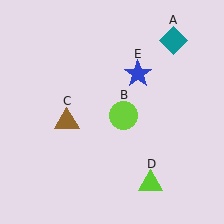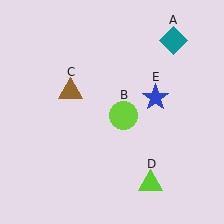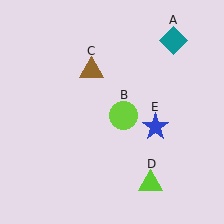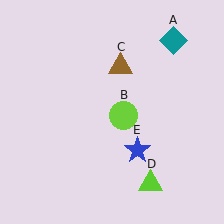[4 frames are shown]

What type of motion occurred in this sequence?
The brown triangle (object C), blue star (object E) rotated clockwise around the center of the scene.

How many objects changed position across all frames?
2 objects changed position: brown triangle (object C), blue star (object E).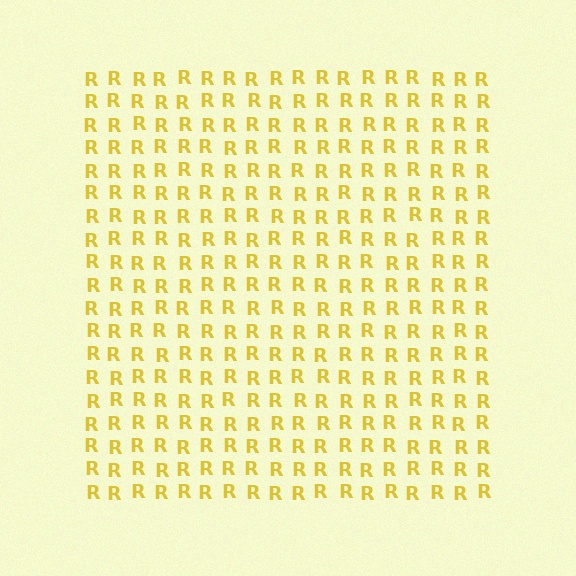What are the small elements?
The small elements are letter R's.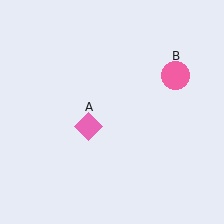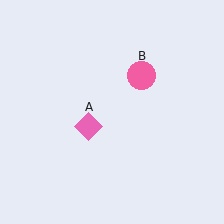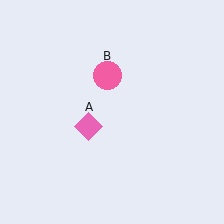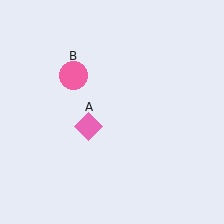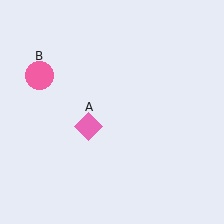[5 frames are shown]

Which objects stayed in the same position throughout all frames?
Pink diamond (object A) remained stationary.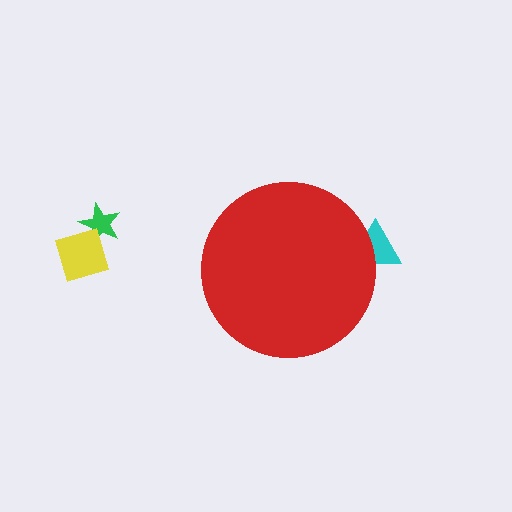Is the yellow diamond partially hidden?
No, the yellow diamond is fully visible.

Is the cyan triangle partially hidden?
Yes, the cyan triangle is partially hidden behind the red circle.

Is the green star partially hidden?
No, the green star is fully visible.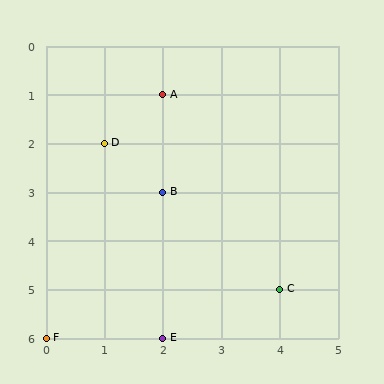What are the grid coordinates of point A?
Point A is at grid coordinates (2, 1).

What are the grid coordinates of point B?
Point B is at grid coordinates (2, 3).